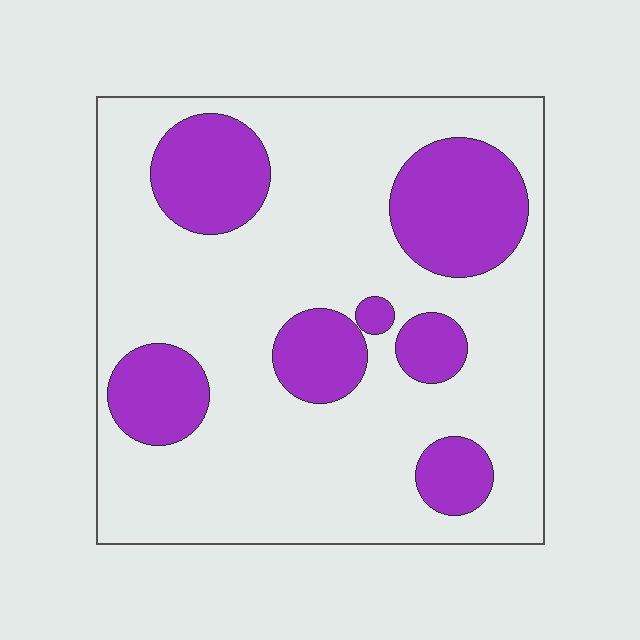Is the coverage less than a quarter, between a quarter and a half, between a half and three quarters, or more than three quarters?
Between a quarter and a half.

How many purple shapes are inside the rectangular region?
7.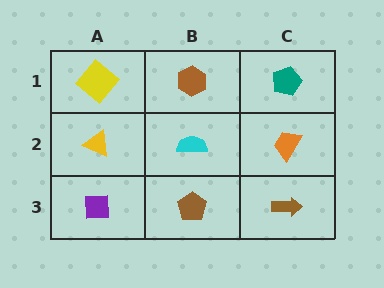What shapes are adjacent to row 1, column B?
A cyan semicircle (row 2, column B), a yellow diamond (row 1, column A), a teal pentagon (row 1, column C).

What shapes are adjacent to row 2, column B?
A brown hexagon (row 1, column B), a brown pentagon (row 3, column B), a yellow triangle (row 2, column A), an orange trapezoid (row 2, column C).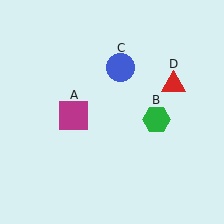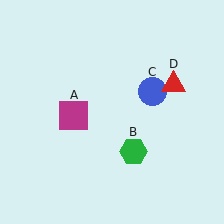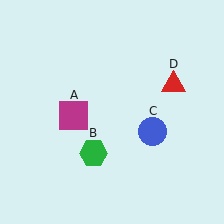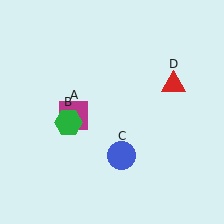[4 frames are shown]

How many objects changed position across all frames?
2 objects changed position: green hexagon (object B), blue circle (object C).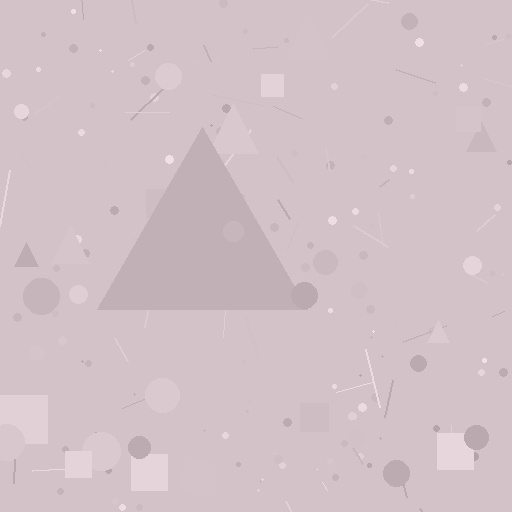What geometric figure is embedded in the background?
A triangle is embedded in the background.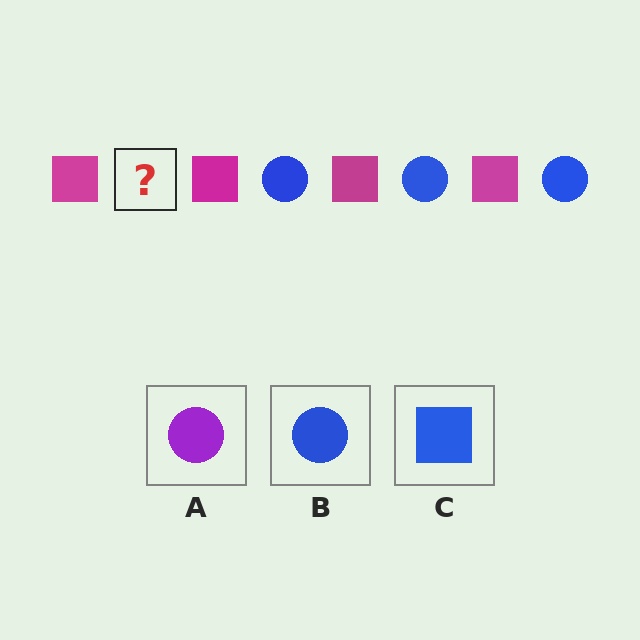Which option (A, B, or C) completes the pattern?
B.